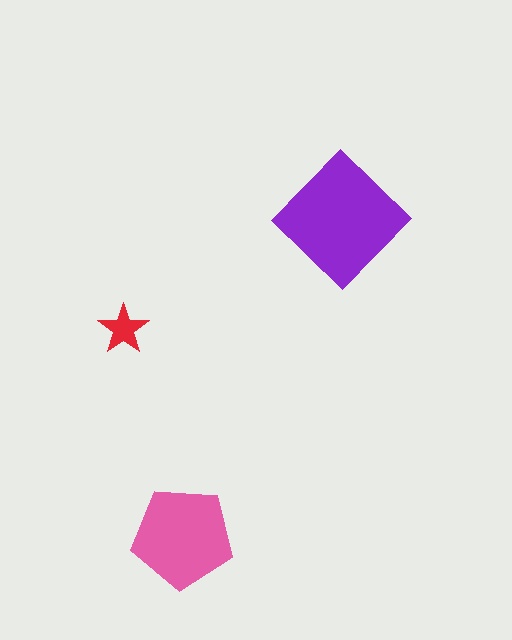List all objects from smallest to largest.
The red star, the pink pentagon, the purple diamond.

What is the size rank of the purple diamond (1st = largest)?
1st.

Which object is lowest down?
The pink pentagon is bottommost.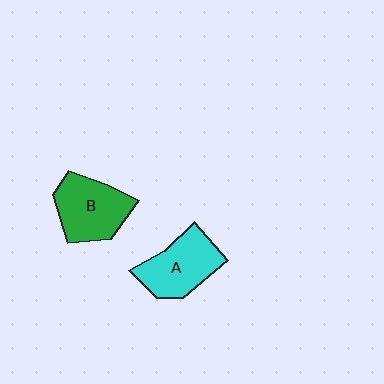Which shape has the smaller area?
Shape A (cyan).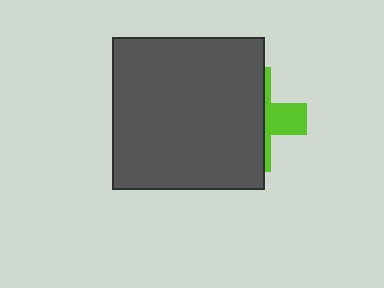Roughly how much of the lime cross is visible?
A small part of it is visible (roughly 32%).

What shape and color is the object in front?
The object in front is a dark gray square.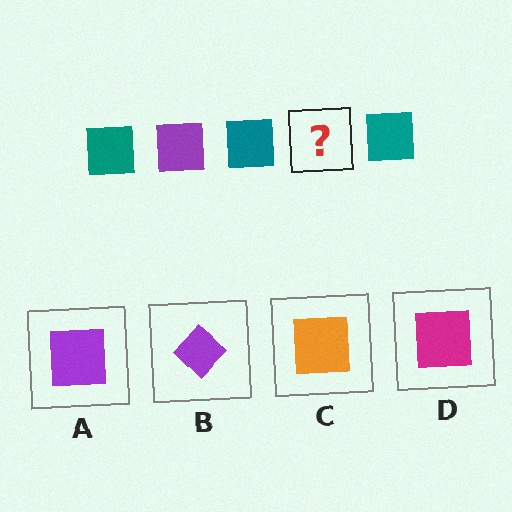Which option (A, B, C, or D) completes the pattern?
A.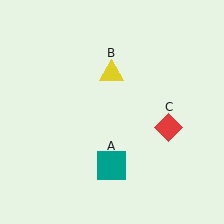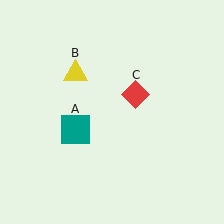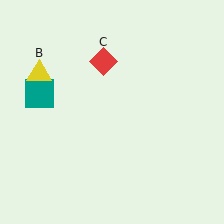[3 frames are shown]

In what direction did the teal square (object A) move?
The teal square (object A) moved up and to the left.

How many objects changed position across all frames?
3 objects changed position: teal square (object A), yellow triangle (object B), red diamond (object C).